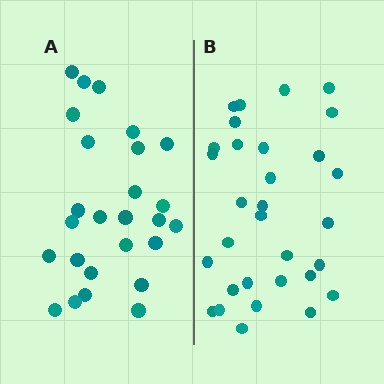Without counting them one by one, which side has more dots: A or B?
Region B (the right region) has more dots.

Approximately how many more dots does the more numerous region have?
Region B has about 5 more dots than region A.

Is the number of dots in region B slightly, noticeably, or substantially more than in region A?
Region B has only slightly more — the two regions are fairly close. The ratio is roughly 1.2 to 1.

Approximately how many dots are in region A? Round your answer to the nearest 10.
About 30 dots. (The exact count is 26, which rounds to 30.)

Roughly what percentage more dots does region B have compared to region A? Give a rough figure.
About 20% more.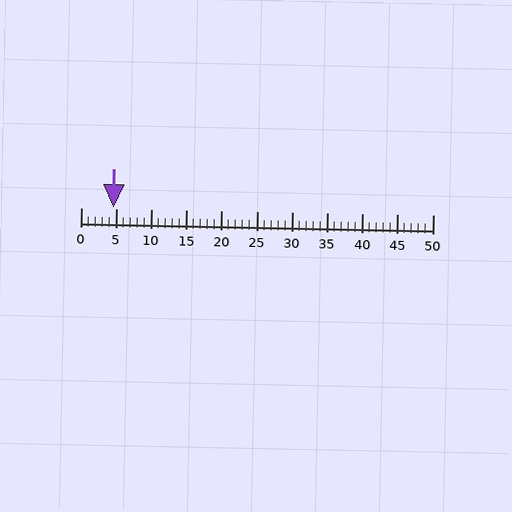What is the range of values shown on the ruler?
The ruler shows values from 0 to 50.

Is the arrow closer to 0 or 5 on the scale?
The arrow is closer to 5.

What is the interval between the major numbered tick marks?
The major tick marks are spaced 5 units apart.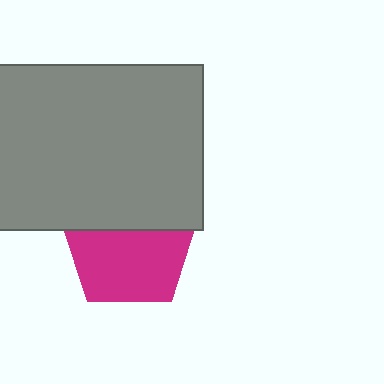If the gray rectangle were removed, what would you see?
You would see the complete magenta pentagon.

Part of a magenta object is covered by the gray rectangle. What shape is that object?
It is a pentagon.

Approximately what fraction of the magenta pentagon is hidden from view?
Roughly 38% of the magenta pentagon is hidden behind the gray rectangle.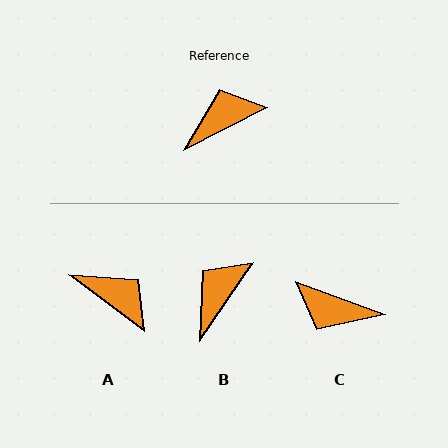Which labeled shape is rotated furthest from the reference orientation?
C, about 133 degrees away.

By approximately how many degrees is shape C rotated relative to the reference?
Approximately 133 degrees counter-clockwise.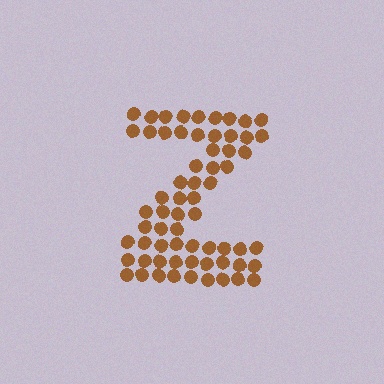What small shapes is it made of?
It is made of small circles.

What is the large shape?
The large shape is the letter Z.